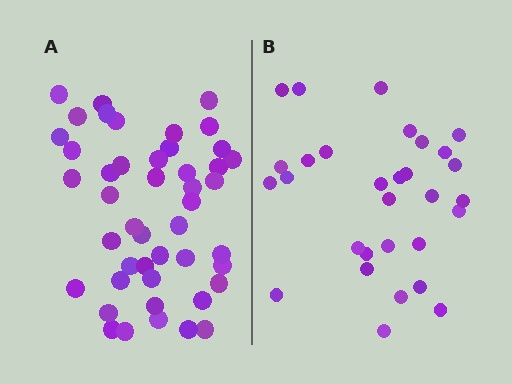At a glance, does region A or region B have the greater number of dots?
Region A (the left region) has more dots.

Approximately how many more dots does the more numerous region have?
Region A has approximately 15 more dots than region B.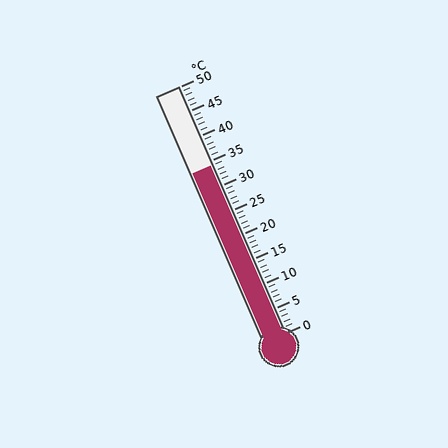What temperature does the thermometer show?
The thermometer shows approximately 34°C.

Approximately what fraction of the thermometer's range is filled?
The thermometer is filled to approximately 70% of its range.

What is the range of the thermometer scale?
The thermometer scale ranges from 0°C to 50°C.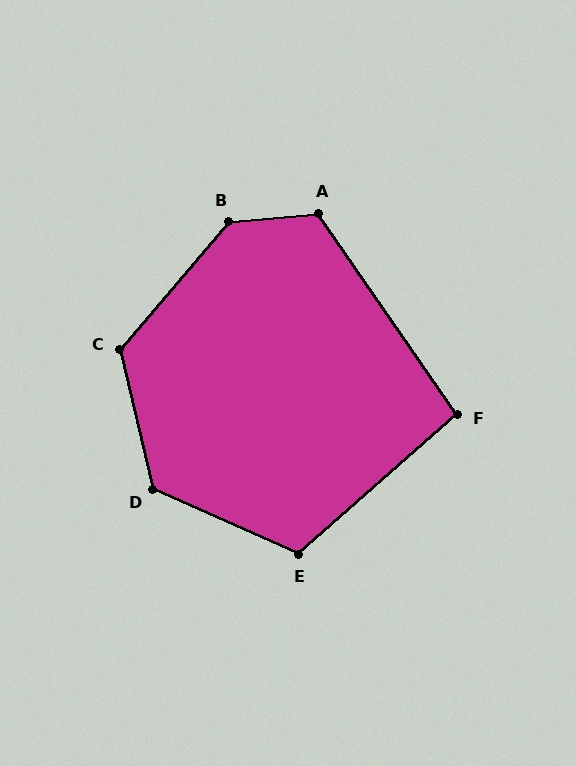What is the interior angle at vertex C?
Approximately 126 degrees (obtuse).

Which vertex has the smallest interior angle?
F, at approximately 97 degrees.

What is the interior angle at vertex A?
Approximately 120 degrees (obtuse).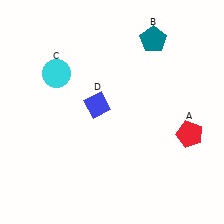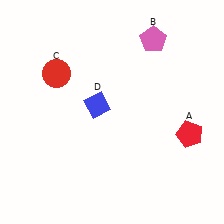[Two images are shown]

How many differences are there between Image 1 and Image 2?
There are 2 differences between the two images.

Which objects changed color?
B changed from teal to pink. C changed from cyan to red.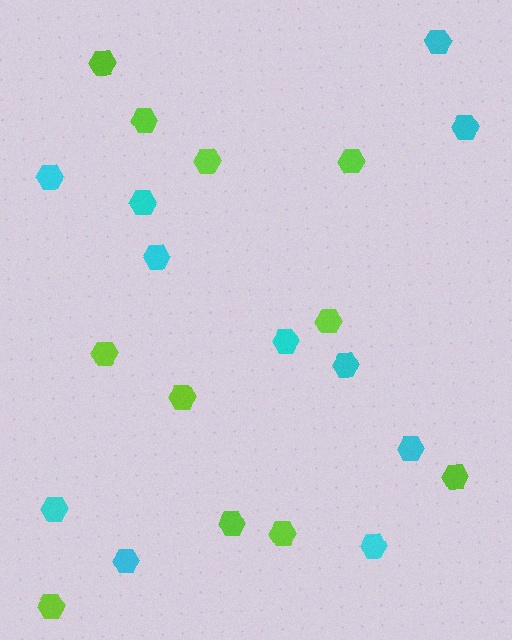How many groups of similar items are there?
There are 2 groups: one group of lime hexagons (11) and one group of cyan hexagons (11).